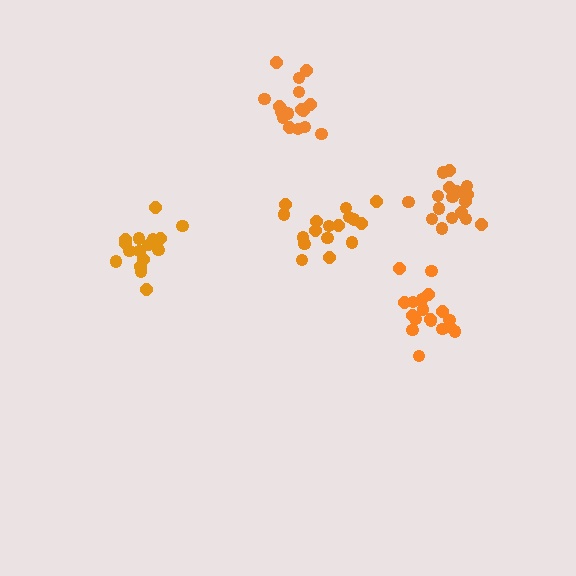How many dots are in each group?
Group 1: 18 dots, Group 2: 17 dots, Group 3: 18 dots, Group 4: 17 dots, Group 5: 17 dots (87 total).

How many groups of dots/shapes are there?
There are 5 groups.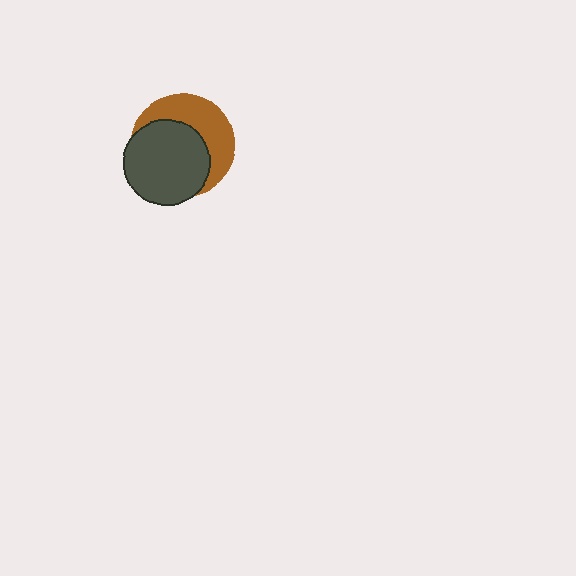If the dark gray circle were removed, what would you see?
You would see the complete brown circle.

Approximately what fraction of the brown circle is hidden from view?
Roughly 57% of the brown circle is hidden behind the dark gray circle.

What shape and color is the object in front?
The object in front is a dark gray circle.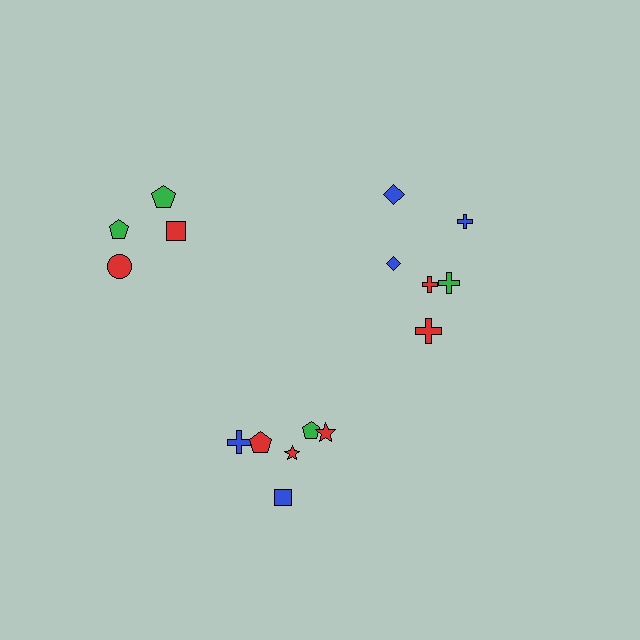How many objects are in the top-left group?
There are 4 objects.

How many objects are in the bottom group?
There are 6 objects.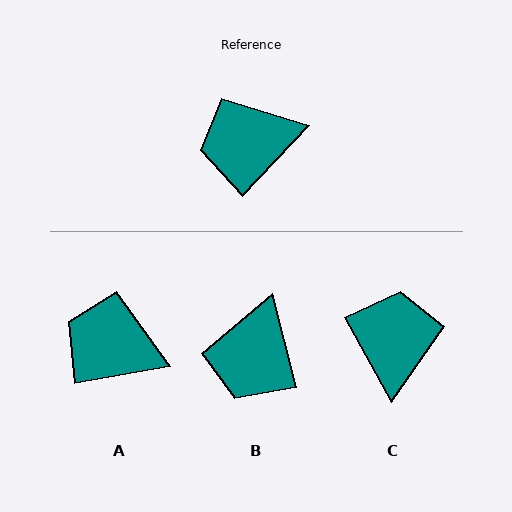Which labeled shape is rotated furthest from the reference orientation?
C, about 107 degrees away.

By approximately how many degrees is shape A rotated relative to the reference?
Approximately 37 degrees clockwise.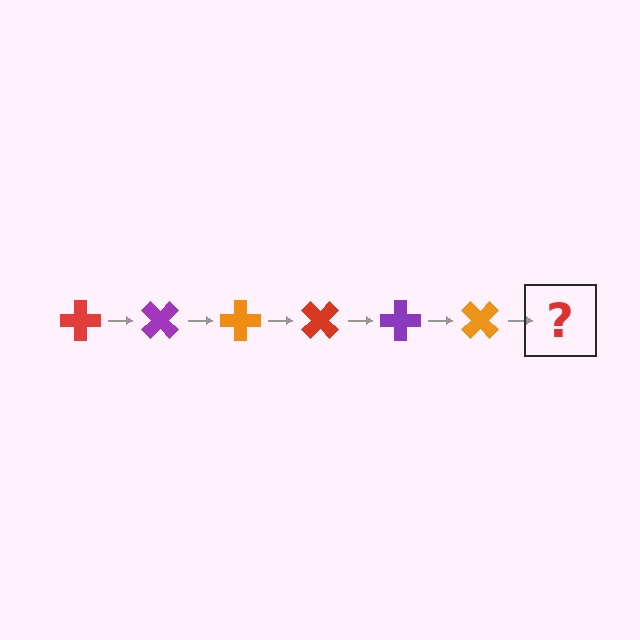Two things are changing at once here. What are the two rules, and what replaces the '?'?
The two rules are that it rotates 45 degrees each step and the color cycles through red, purple, and orange. The '?' should be a red cross, rotated 270 degrees from the start.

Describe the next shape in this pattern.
It should be a red cross, rotated 270 degrees from the start.